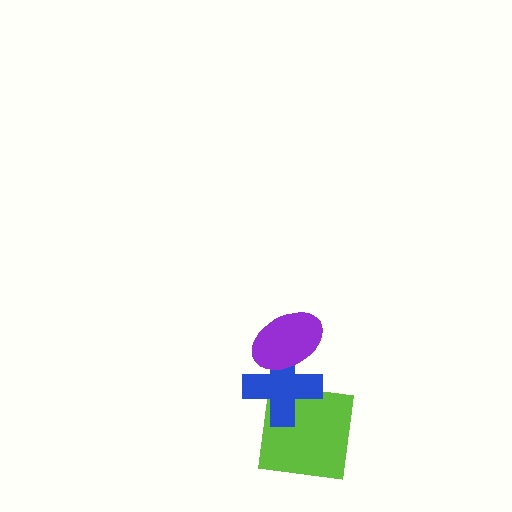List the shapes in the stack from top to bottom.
From top to bottom: the purple ellipse, the blue cross, the lime square.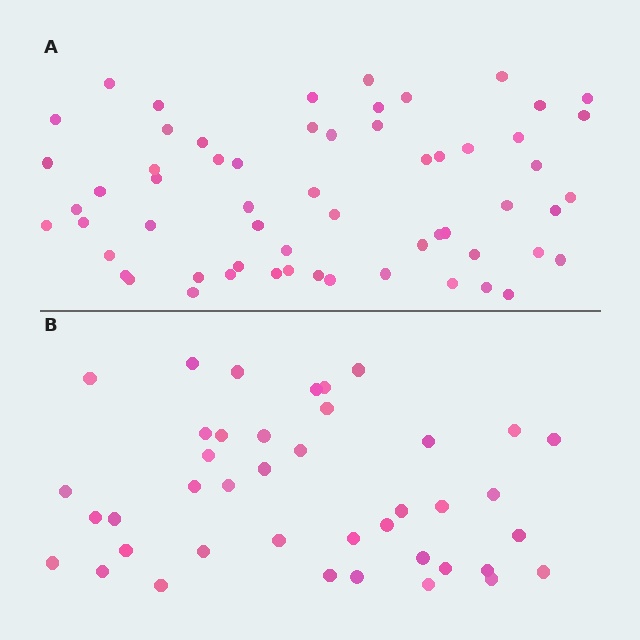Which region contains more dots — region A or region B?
Region A (the top region) has more dots.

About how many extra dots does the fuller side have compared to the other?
Region A has approximately 20 more dots than region B.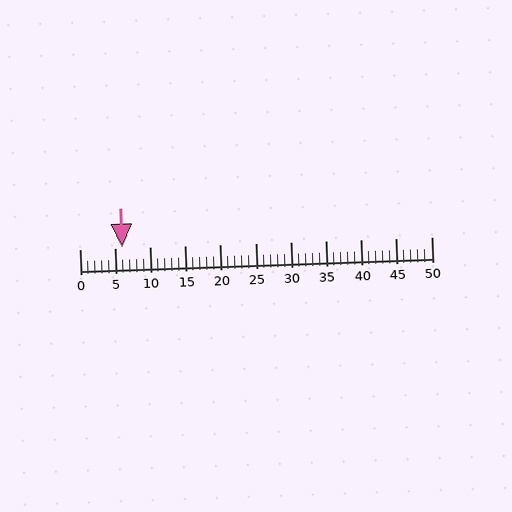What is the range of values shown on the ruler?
The ruler shows values from 0 to 50.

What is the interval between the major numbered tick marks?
The major tick marks are spaced 5 units apart.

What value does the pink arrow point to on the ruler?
The pink arrow points to approximately 6.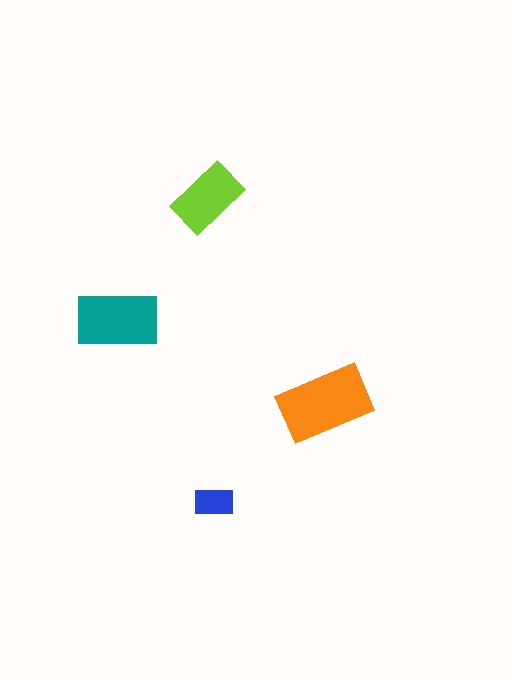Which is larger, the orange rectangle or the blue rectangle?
The orange one.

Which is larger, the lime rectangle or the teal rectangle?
The teal one.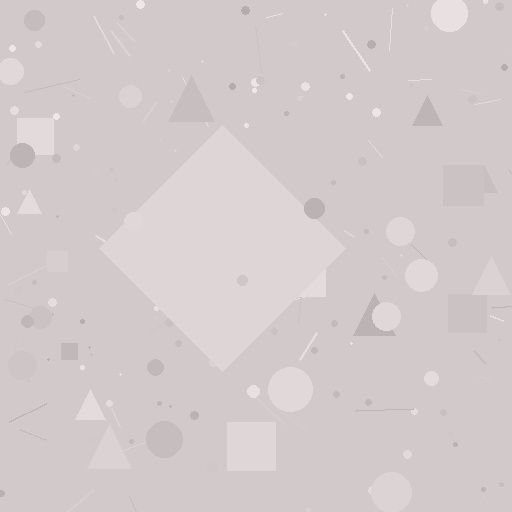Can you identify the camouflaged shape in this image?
The camouflaged shape is a diamond.